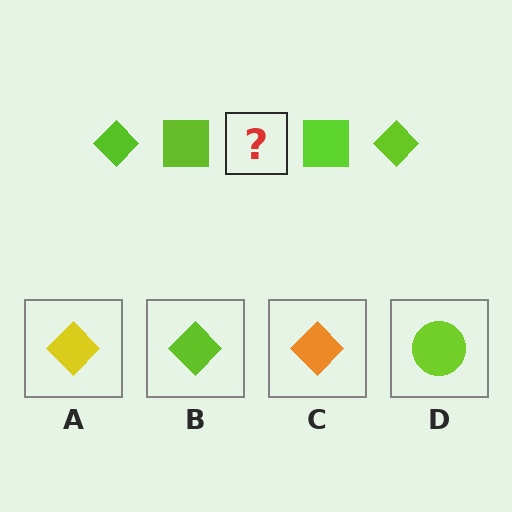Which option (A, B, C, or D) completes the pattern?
B.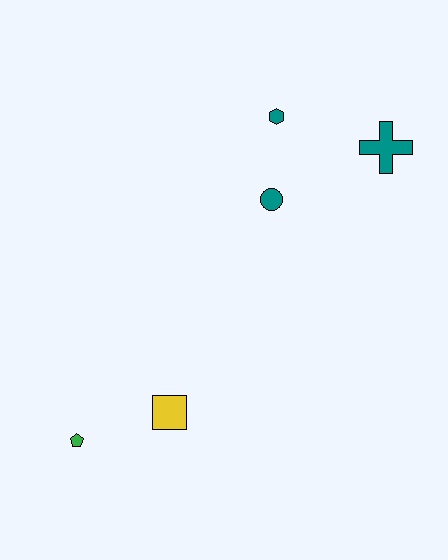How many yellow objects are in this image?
There is 1 yellow object.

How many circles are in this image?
There is 1 circle.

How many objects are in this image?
There are 5 objects.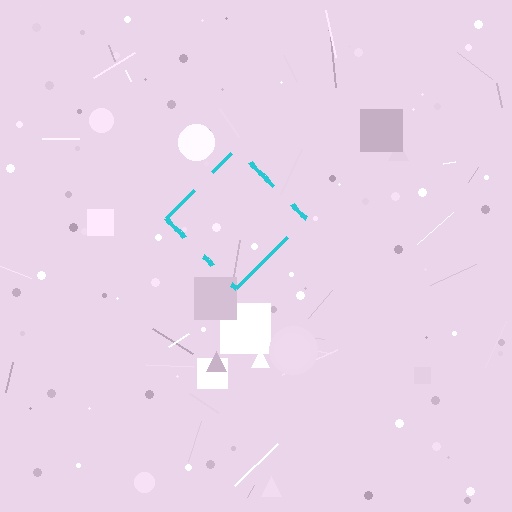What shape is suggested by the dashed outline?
The dashed outline suggests a diamond.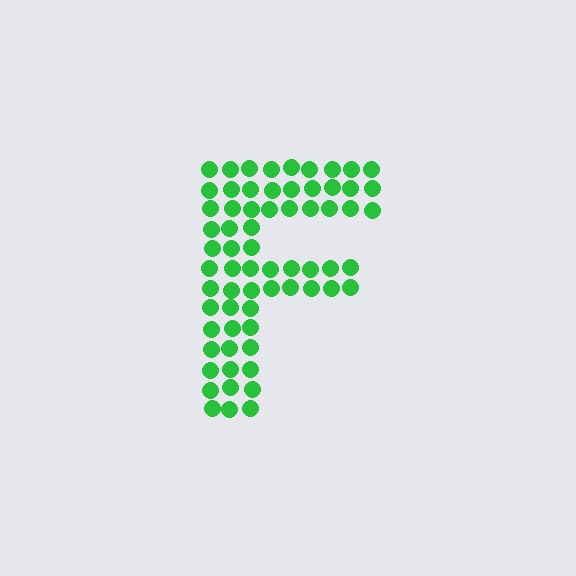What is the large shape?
The large shape is the letter F.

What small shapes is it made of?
It is made of small circles.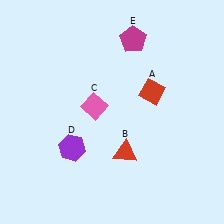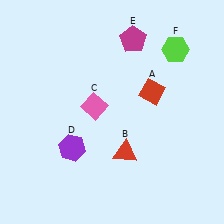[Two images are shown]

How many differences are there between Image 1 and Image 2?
There is 1 difference between the two images.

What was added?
A lime hexagon (F) was added in Image 2.